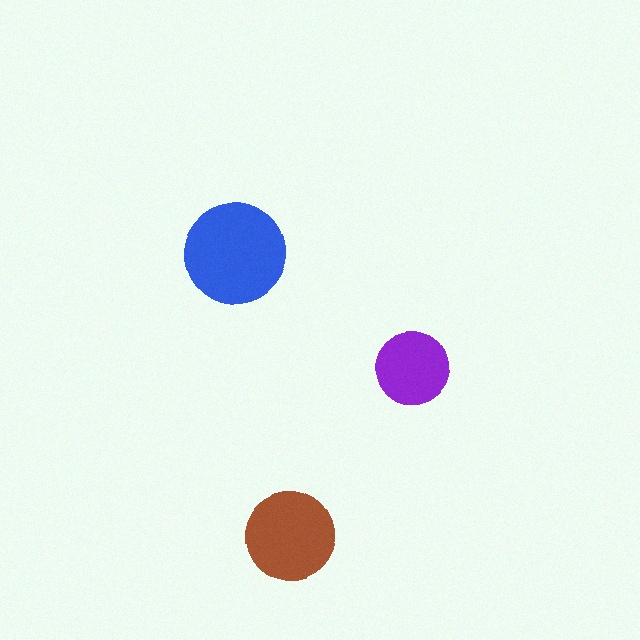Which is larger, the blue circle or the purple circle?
The blue one.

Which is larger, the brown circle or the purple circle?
The brown one.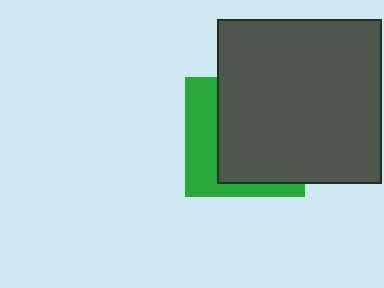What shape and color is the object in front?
The object in front is a dark gray square.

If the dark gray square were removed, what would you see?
You would see the complete green square.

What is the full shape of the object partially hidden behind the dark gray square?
The partially hidden object is a green square.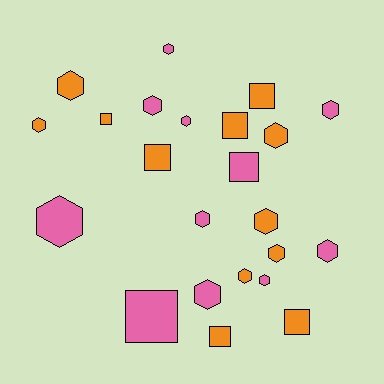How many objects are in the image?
There are 23 objects.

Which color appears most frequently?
Orange, with 12 objects.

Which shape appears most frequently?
Hexagon, with 15 objects.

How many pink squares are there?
There are 2 pink squares.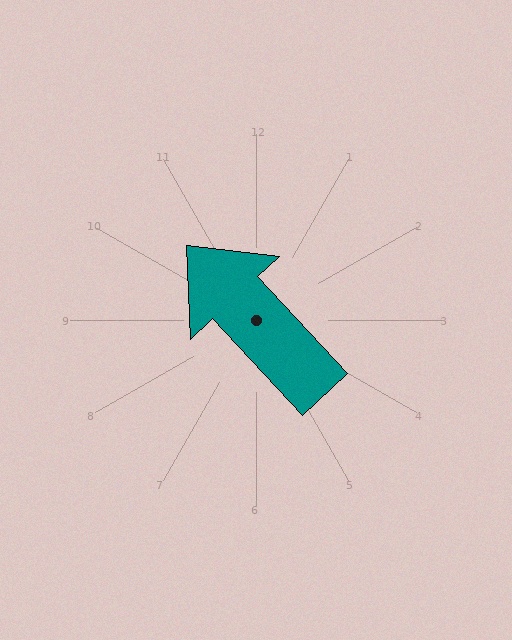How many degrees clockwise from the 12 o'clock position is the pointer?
Approximately 317 degrees.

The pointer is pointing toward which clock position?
Roughly 11 o'clock.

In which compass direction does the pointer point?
Northwest.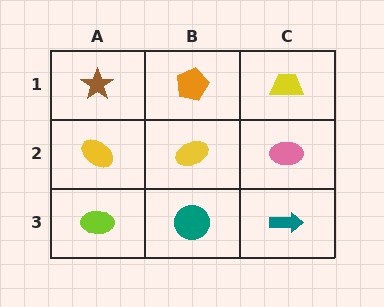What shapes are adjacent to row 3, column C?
A pink ellipse (row 2, column C), a teal circle (row 3, column B).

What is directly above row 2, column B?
An orange pentagon.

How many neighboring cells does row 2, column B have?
4.